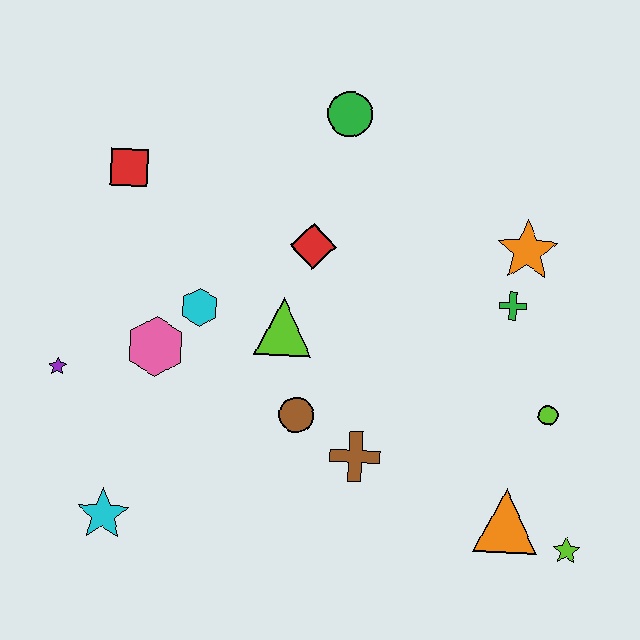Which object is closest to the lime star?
The orange triangle is closest to the lime star.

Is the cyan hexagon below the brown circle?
No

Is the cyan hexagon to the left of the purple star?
No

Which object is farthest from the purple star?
The lime star is farthest from the purple star.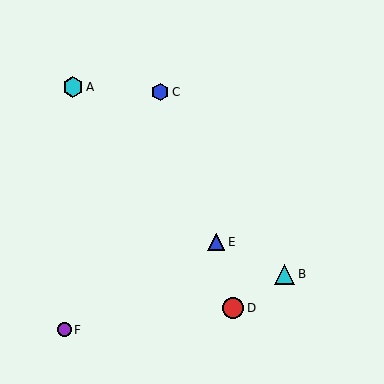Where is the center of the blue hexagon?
The center of the blue hexagon is at (160, 92).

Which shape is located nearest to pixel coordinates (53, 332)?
The purple circle (labeled F) at (64, 330) is nearest to that location.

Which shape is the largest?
The red circle (labeled D) is the largest.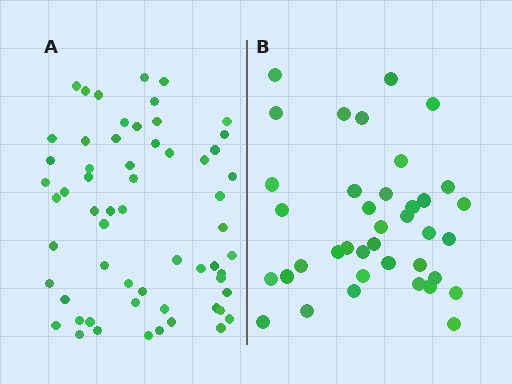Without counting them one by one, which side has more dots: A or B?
Region A (the left region) has more dots.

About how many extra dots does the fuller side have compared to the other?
Region A has approximately 20 more dots than region B.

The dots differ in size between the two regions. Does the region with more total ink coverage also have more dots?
No. Region B has more total ink coverage because its dots are larger, but region A actually contains more individual dots. Total area can be misleading — the number of items is what matters here.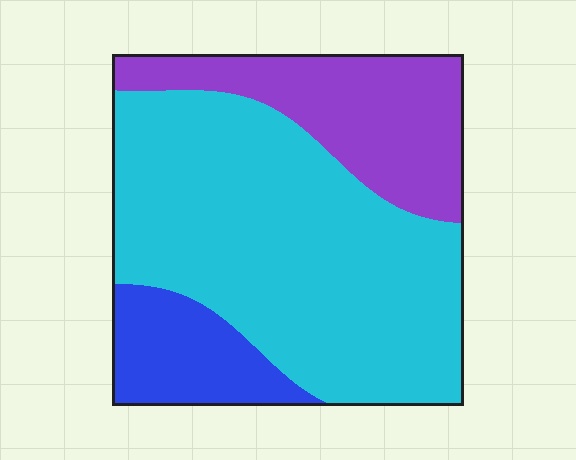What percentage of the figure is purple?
Purple takes up about one quarter (1/4) of the figure.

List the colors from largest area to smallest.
From largest to smallest: cyan, purple, blue.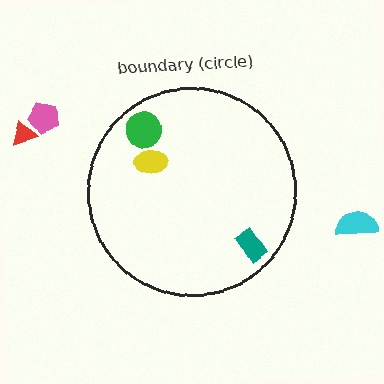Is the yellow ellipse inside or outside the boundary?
Inside.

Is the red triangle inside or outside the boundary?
Outside.